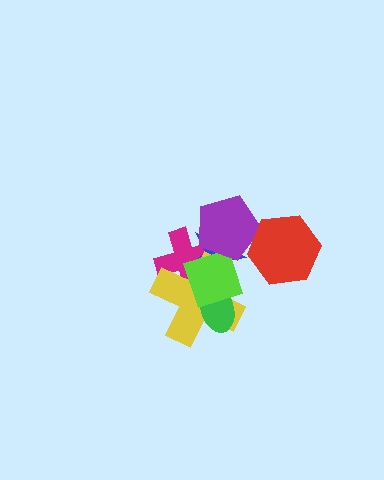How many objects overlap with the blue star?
4 objects overlap with the blue star.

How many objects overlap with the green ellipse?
2 objects overlap with the green ellipse.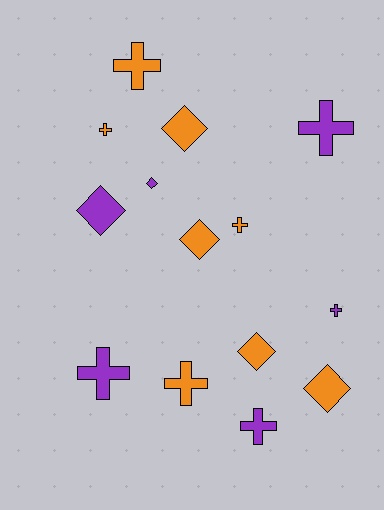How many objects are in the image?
There are 14 objects.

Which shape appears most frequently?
Cross, with 8 objects.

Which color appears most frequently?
Orange, with 8 objects.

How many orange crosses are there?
There are 4 orange crosses.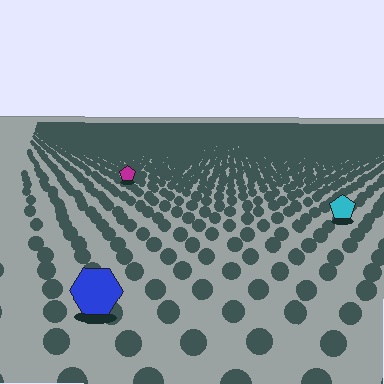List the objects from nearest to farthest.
From nearest to farthest: the blue hexagon, the cyan pentagon, the magenta pentagon.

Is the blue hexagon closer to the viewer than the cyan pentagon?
Yes. The blue hexagon is closer — you can tell from the texture gradient: the ground texture is coarser near it.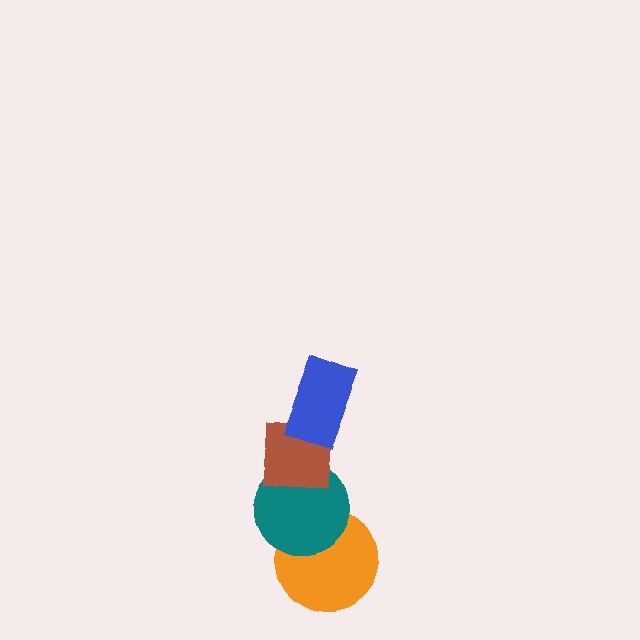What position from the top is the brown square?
The brown square is 2nd from the top.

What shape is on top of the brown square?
The blue rectangle is on top of the brown square.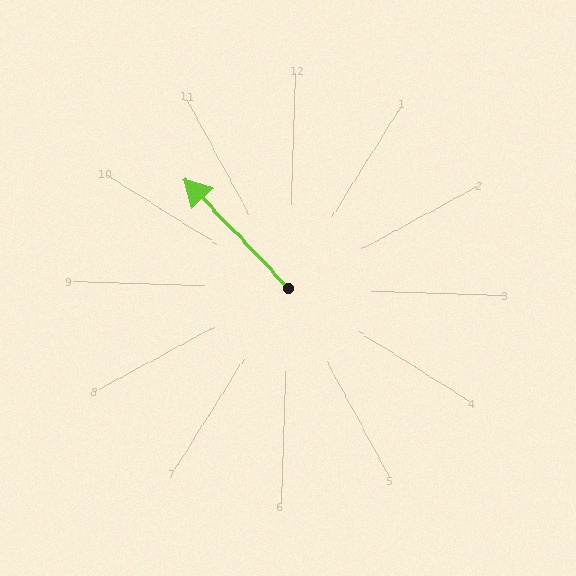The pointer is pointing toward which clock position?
Roughly 10 o'clock.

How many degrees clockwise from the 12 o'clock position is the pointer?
Approximately 315 degrees.